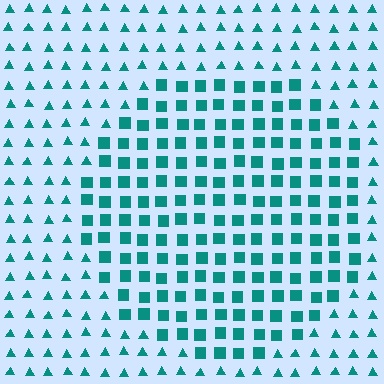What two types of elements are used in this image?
The image uses squares inside the circle region and triangles outside it.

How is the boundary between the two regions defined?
The boundary is defined by a change in element shape: squares inside vs. triangles outside. All elements share the same color and spacing.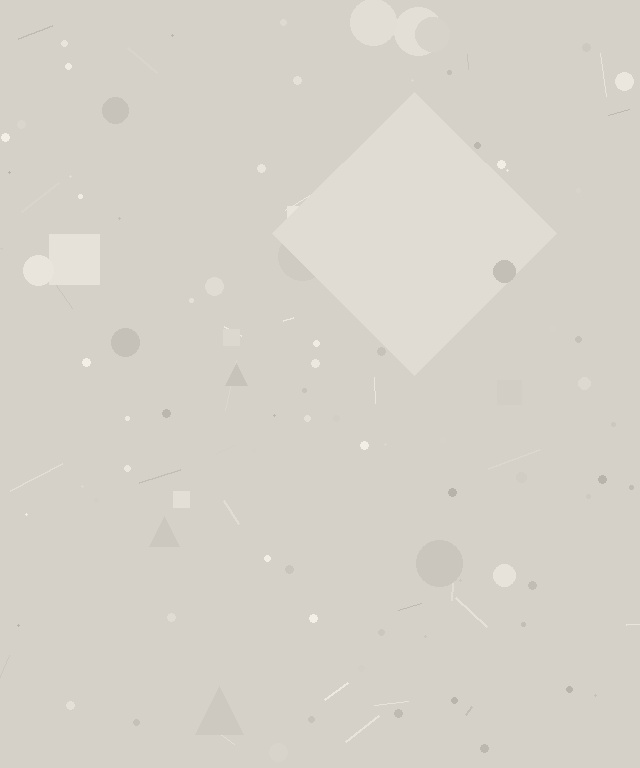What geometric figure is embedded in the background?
A diamond is embedded in the background.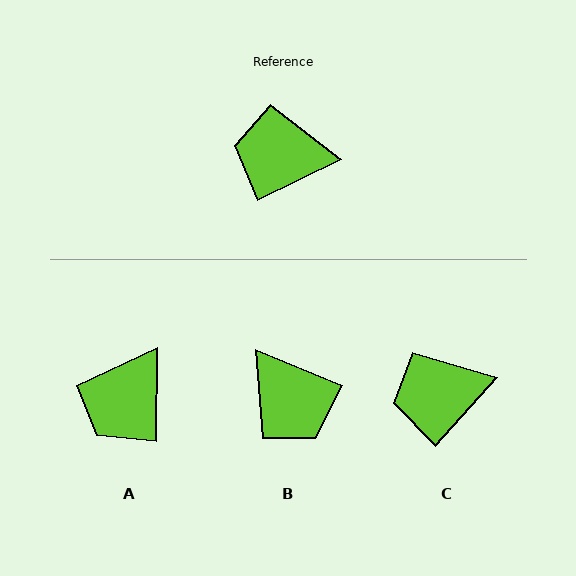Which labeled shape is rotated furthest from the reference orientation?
B, about 131 degrees away.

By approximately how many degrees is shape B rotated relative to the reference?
Approximately 131 degrees counter-clockwise.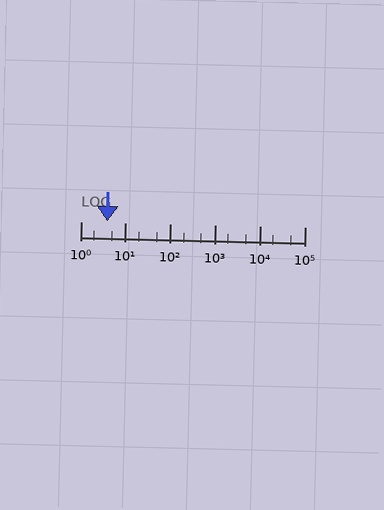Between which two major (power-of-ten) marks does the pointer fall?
The pointer is between 1 and 10.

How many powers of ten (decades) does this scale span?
The scale spans 5 decades, from 1 to 100000.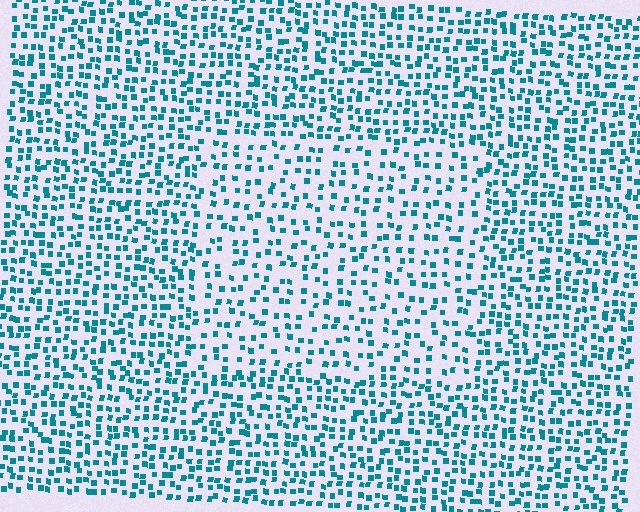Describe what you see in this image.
The image contains small teal elements arranged at two different densities. A rectangle-shaped region is visible where the elements are less densely packed than the surrounding area.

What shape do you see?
I see a rectangle.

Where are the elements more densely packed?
The elements are more densely packed outside the rectangle boundary.